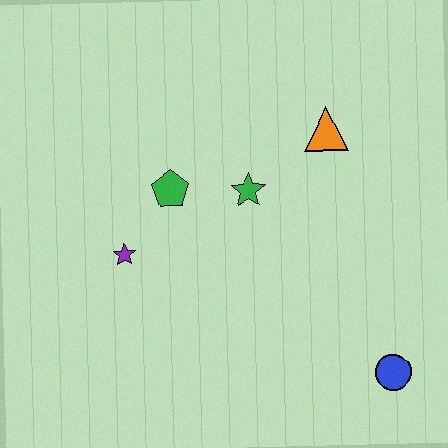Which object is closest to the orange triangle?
The green star is closest to the orange triangle.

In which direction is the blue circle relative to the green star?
The blue circle is below the green star.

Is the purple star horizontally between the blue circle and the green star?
No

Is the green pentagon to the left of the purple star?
No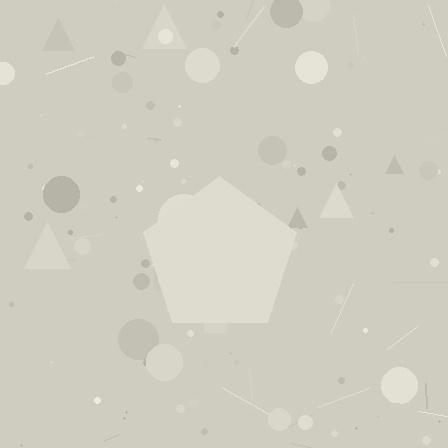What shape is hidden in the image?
A pentagon is hidden in the image.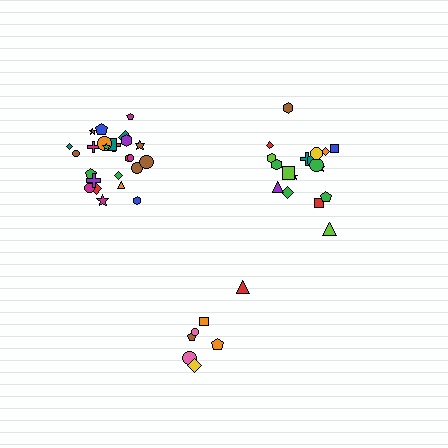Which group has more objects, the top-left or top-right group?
The top-left group.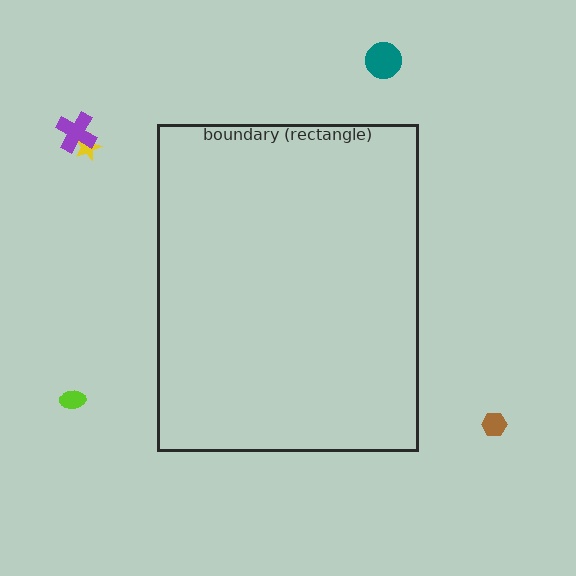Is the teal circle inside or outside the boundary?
Outside.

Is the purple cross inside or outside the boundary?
Outside.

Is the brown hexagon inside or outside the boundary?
Outside.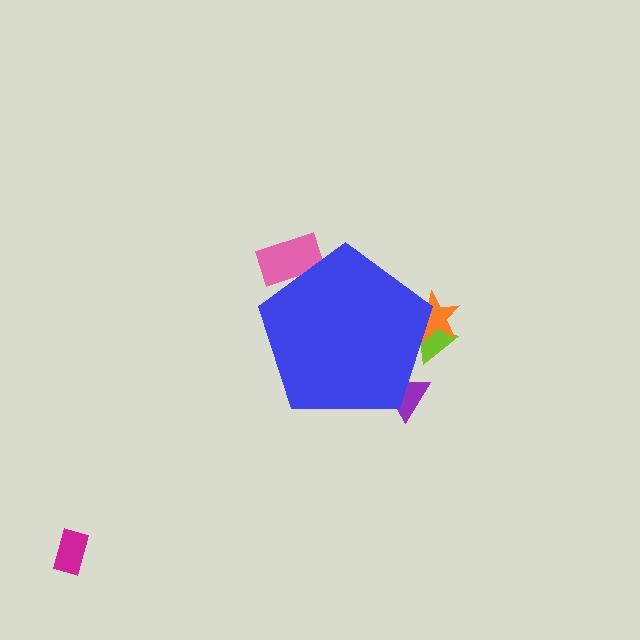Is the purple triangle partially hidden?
Yes, the purple triangle is partially hidden behind the blue pentagon.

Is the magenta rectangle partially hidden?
No, the magenta rectangle is fully visible.